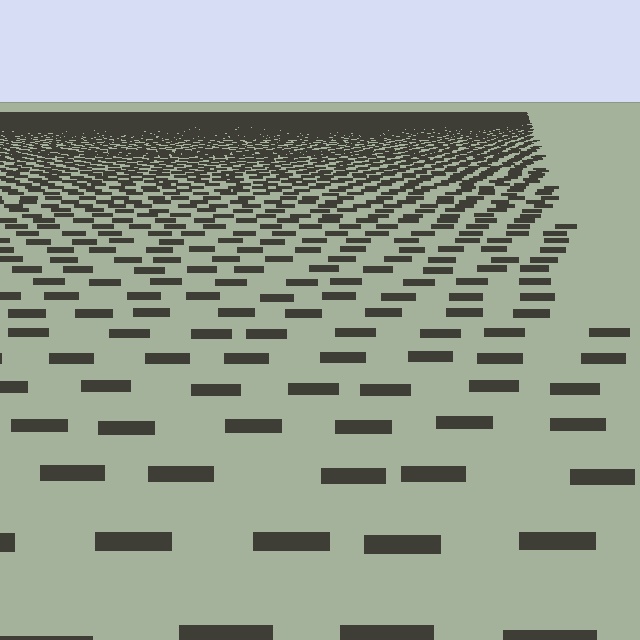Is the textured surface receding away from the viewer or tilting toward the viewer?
The surface is receding away from the viewer. Texture elements get smaller and denser toward the top.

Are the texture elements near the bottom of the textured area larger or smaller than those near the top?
Larger. Near the bottom, elements are closer to the viewer and appear at a bigger on-screen size.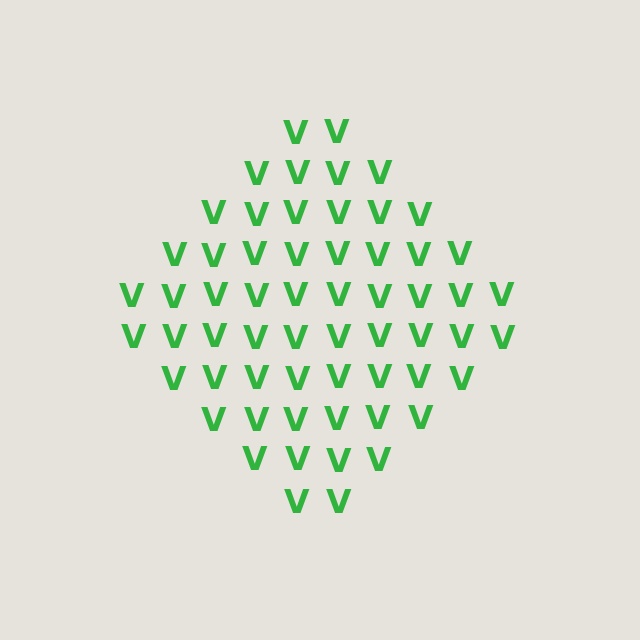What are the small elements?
The small elements are letter V's.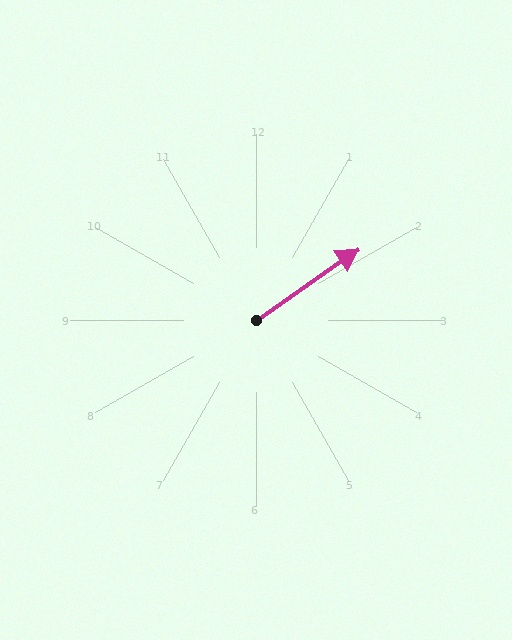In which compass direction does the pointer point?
Northeast.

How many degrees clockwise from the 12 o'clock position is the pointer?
Approximately 55 degrees.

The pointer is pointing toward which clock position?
Roughly 2 o'clock.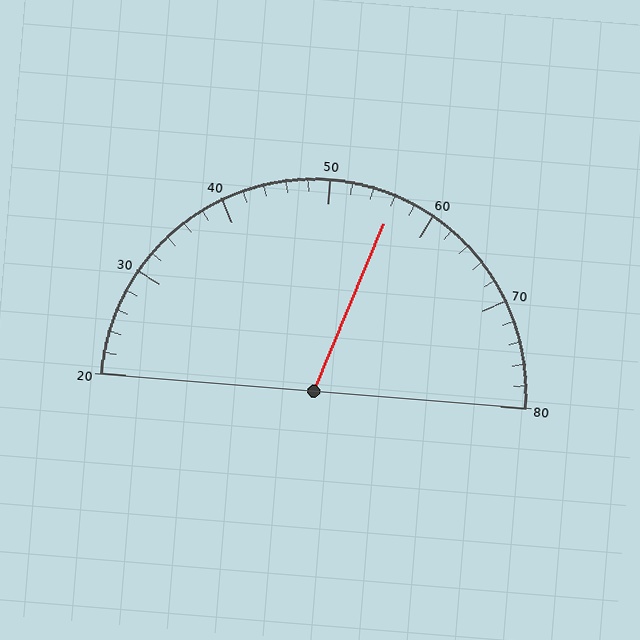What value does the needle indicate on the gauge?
The needle indicates approximately 56.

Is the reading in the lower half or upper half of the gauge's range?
The reading is in the upper half of the range (20 to 80).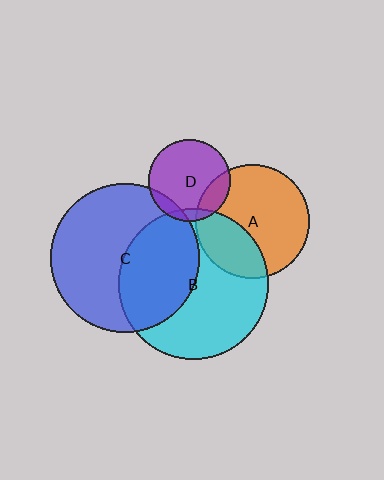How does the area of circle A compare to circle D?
Approximately 1.9 times.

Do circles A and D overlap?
Yes.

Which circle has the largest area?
Circle B (cyan).